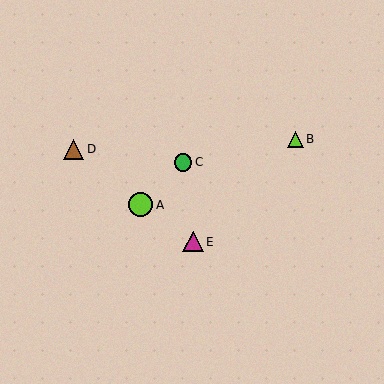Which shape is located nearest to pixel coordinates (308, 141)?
The lime triangle (labeled B) at (295, 139) is nearest to that location.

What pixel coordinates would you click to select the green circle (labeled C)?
Click at (183, 162) to select the green circle C.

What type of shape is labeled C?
Shape C is a green circle.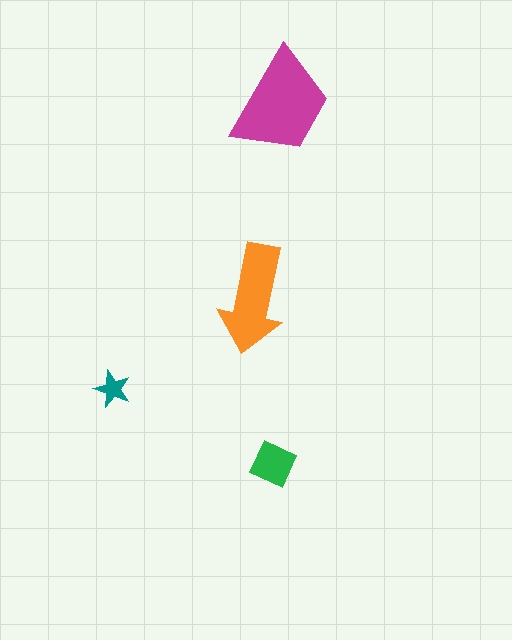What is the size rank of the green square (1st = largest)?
3rd.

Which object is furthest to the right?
The magenta trapezoid is rightmost.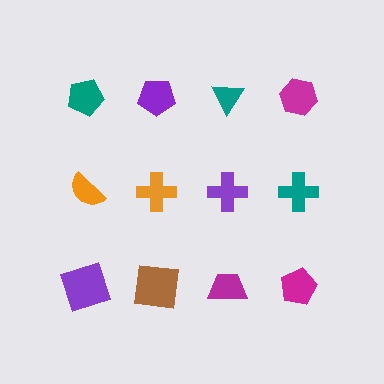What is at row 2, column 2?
An orange cross.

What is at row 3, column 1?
A purple square.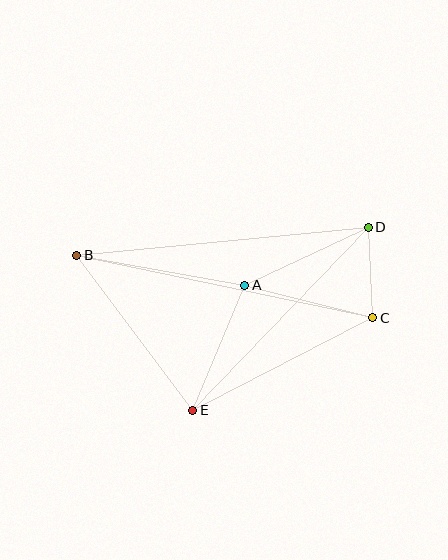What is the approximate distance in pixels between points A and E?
The distance between A and E is approximately 135 pixels.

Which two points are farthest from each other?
Points B and C are farthest from each other.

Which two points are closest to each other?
Points C and D are closest to each other.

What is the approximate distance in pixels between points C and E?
The distance between C and E is approximately 203 pixels.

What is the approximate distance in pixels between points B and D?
The distance between B and D is approximately 293 pixels.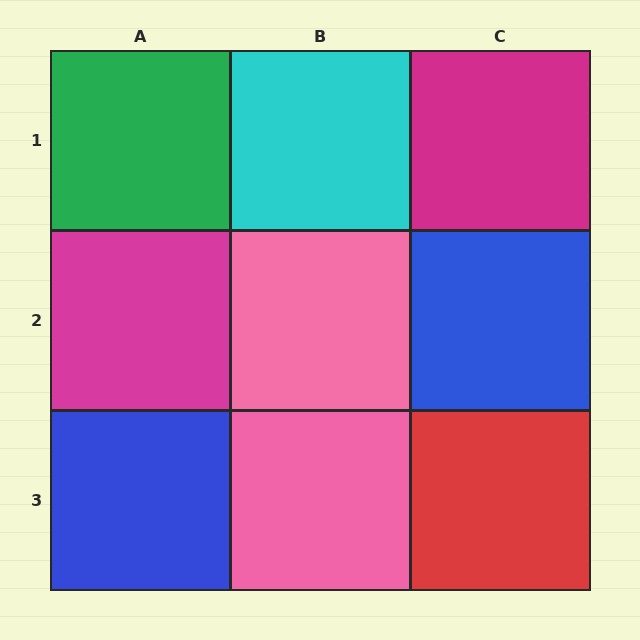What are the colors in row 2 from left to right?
Magenta, pink, blue.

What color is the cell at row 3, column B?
Pink.